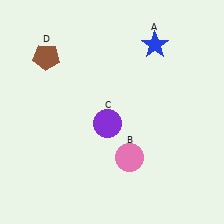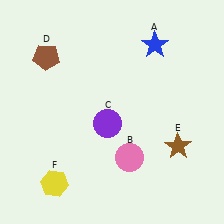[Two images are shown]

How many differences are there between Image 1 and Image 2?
There are 2 differences between the two images.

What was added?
A brown star (E), a yellow hexagon (F) were added in Image 2.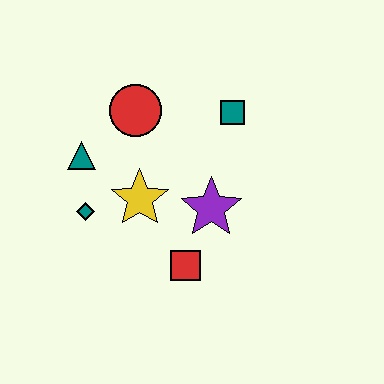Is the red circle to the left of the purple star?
Yes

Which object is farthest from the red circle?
The red square is farthest from the red circle.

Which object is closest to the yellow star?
The teal diamond is closest to the yellow star.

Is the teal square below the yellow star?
No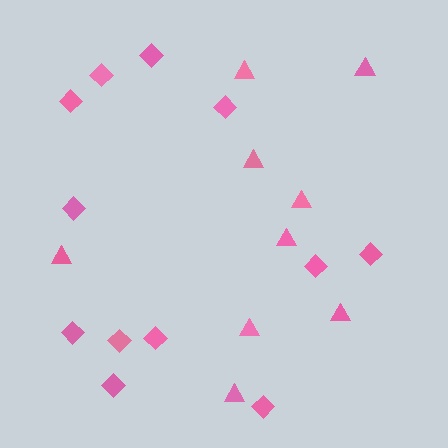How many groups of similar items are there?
There are 2 groups: one group of diamonds (12) and one group of triangles (9).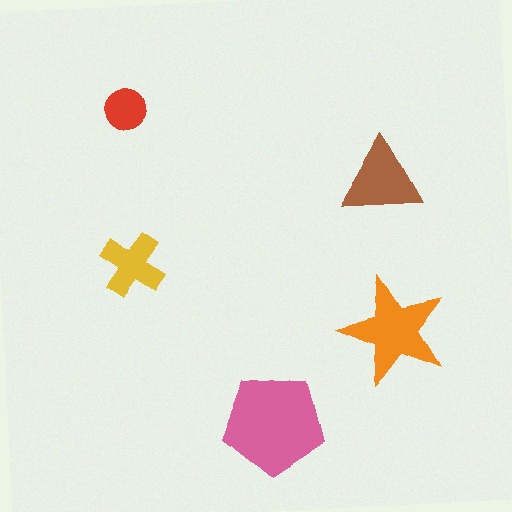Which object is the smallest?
The red circle.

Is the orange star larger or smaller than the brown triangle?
Larger.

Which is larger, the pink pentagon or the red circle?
The pink pentagon.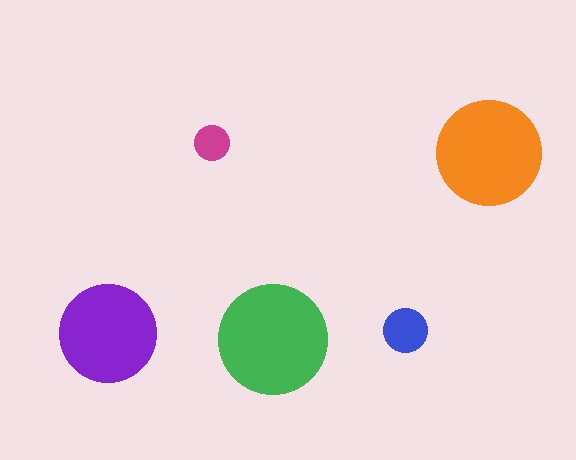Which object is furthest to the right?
The orange circle is rightmost.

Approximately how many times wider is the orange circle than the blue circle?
About 2.5 times wider.